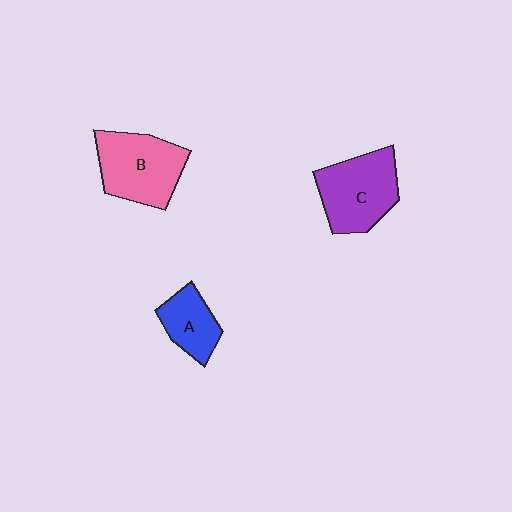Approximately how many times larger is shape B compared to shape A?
Approximately 1.7 times.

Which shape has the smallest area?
Shape A (blue).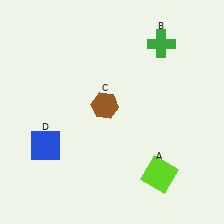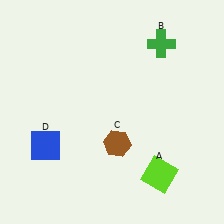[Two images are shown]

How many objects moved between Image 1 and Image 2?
1 object moved between the two images.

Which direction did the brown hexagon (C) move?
The brown hexagon (C) moved down.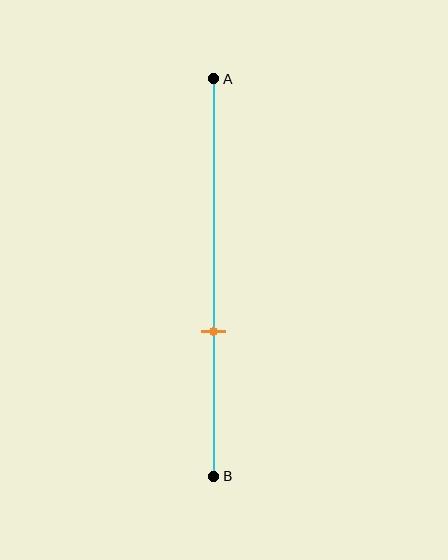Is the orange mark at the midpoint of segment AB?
No, the mark is at about 65% from A, not at the 50% midpoint.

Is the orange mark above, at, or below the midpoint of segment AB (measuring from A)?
The orange mark is below the midpoint of segment AB.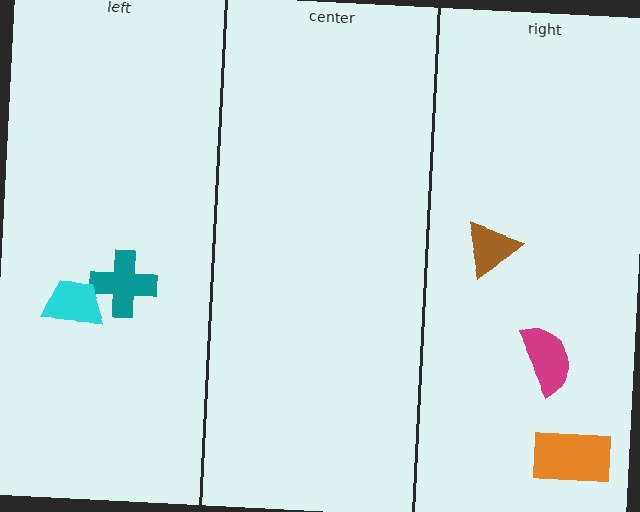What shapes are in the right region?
The brown triangle, the orange rectangle, the magenta semicircle.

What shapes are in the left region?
The teal cross, the cyan trapezoid.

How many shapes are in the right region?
3.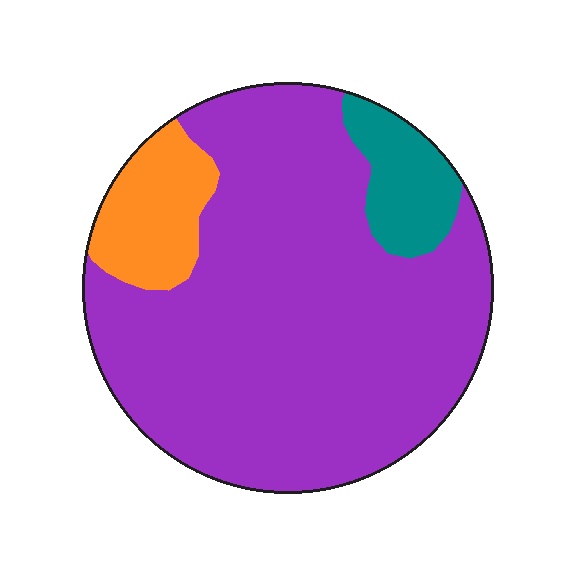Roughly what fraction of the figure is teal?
Teal covers roughly 10% of the figure.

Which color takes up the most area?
Purple, at roughly 80%.